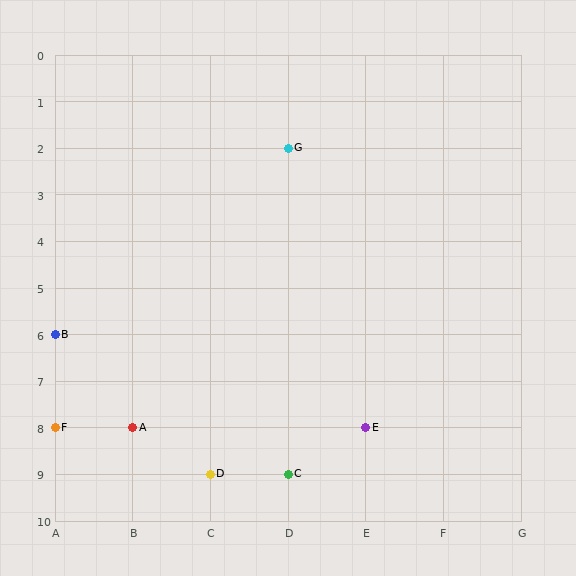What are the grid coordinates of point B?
Point B is at grid coordinates (A, 6).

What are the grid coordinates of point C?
Point C is at grid coordinates (D, 9).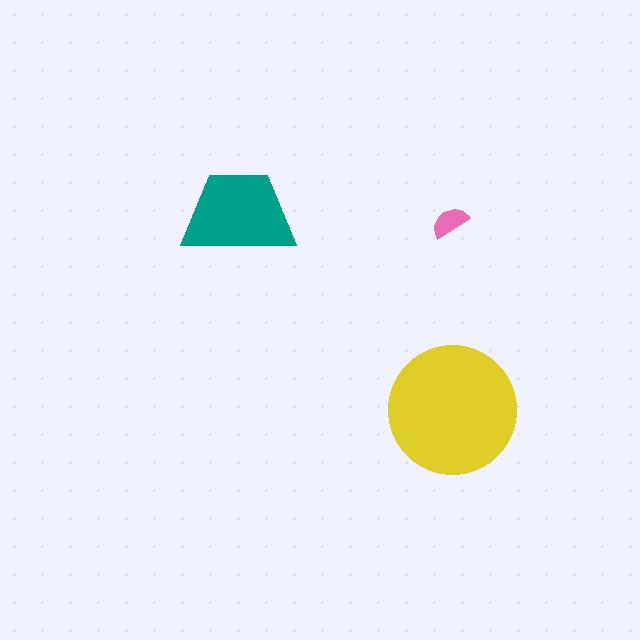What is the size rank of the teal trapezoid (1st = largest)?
2nd.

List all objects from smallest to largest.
The pink semicircle, the teal trapezoid, the yellow circle.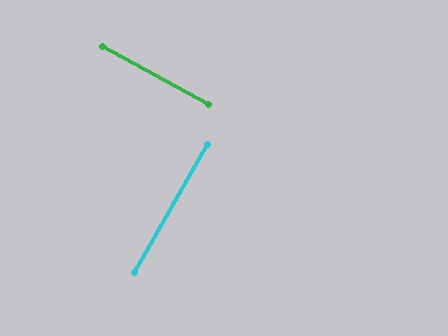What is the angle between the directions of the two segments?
Approximately 89 degrees.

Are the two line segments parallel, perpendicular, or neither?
Perpendicular — they meet at approximately 89°.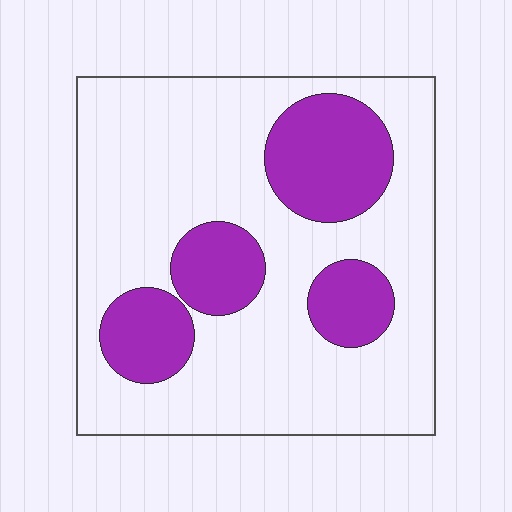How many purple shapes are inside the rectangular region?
4.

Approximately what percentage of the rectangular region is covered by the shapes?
Approximately 25%.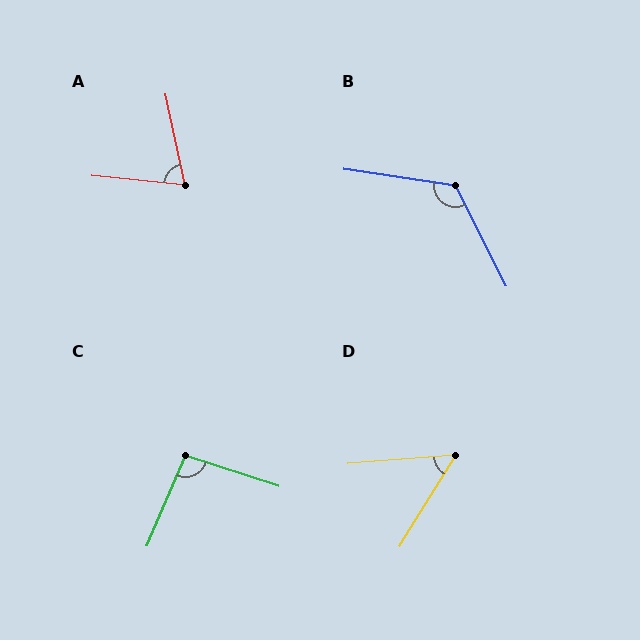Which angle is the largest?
B, at approximately 125 degrees.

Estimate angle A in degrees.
Approximately 73 degrees.